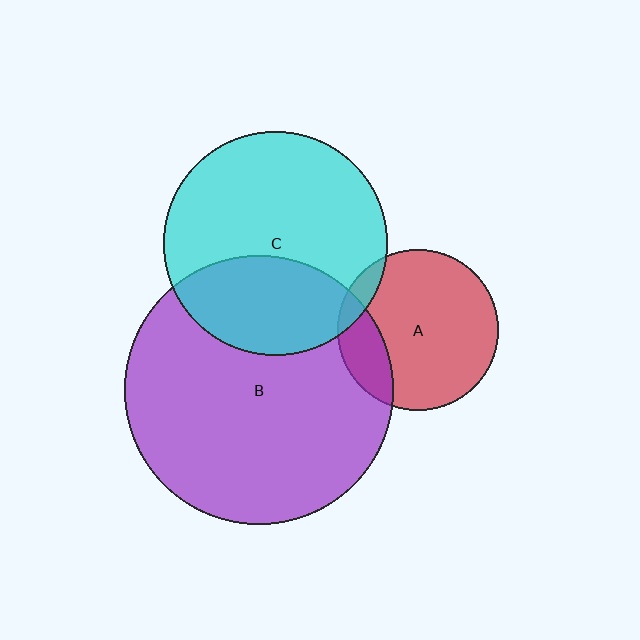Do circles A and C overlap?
Yes.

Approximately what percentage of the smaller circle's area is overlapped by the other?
Approximately 10%.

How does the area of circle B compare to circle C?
Approximately 1.4 times.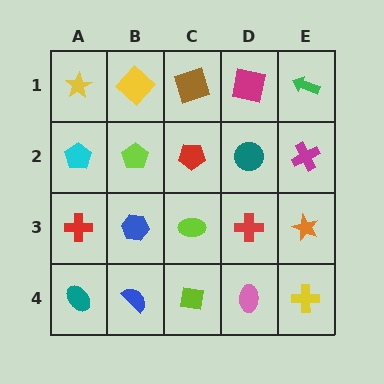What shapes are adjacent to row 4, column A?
A red cross (row 3, column A), a blue semicircle (row 4, column B).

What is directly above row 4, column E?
An orange star.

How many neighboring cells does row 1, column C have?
3.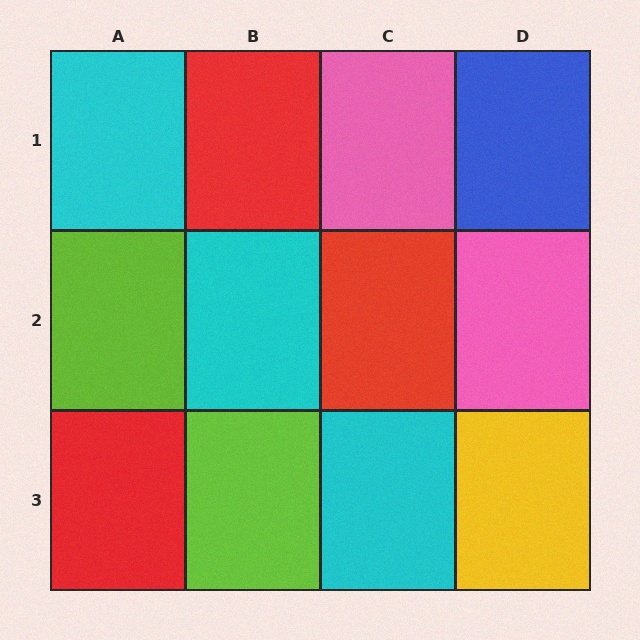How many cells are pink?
2 cells are pink.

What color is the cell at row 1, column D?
Blue.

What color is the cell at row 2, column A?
Lime.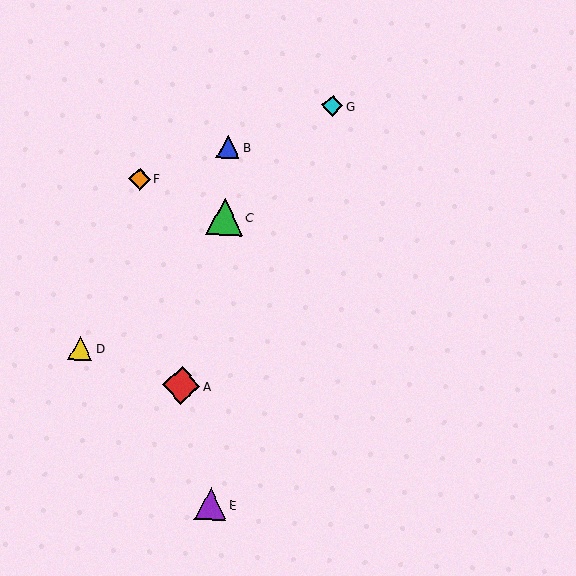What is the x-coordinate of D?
Object D is at x≈80.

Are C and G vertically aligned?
No, C is at x≈225 and G is at x≈332.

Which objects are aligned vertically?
Objects B, C, E are aligned vertically.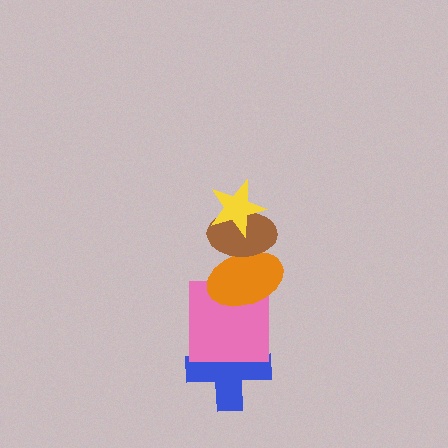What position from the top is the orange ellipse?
The orange ellipse is 3rd from the top.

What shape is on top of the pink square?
The orange ellipse is on top of the pink square.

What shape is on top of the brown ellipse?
The yellow star is on top of the brown ellipse.